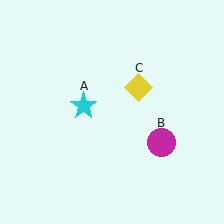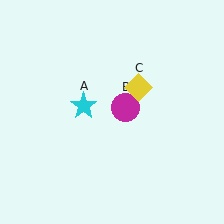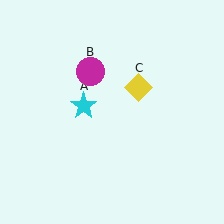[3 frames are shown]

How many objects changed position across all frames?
1 object changed position: magenta circle (object B).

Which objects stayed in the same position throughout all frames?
Cyan star (object A) and yellow diamond (object C) remained stationary.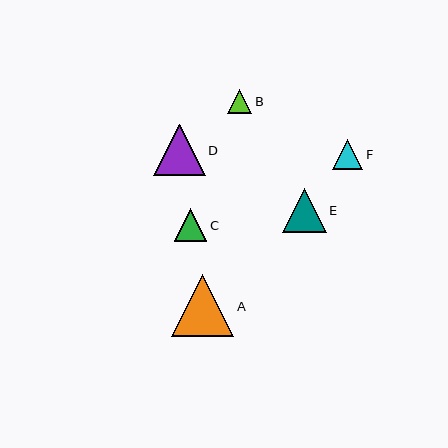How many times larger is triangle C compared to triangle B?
Triangle C is approximately 1.4 times the size of triangle B.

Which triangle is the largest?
Triangle A is the largest with a size of approximately 62 pixels.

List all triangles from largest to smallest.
From largest to smallest: A, D, E, C, F, B.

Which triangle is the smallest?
Triangle B is the smallest with a size of approximately 24 pixels.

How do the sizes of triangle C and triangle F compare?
Triangle C and triangle F are approximately the same size.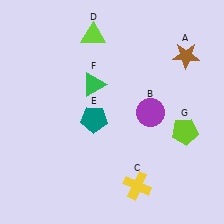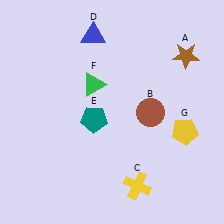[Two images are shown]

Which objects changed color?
B changed from purple to brown. D changed from lime to blue. G changed from lime to yellow.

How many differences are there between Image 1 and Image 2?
There are 3 differences between the two images.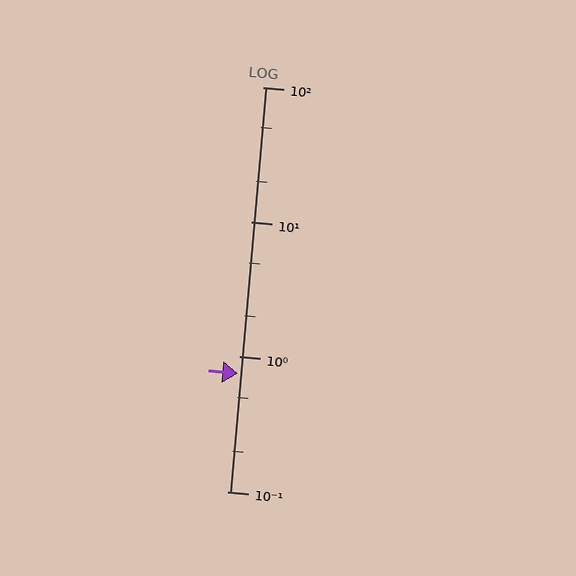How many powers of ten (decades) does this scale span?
The scale spans 3 decades, from 0.1 to 100.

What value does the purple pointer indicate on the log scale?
The pointer indicates approximately 0.75.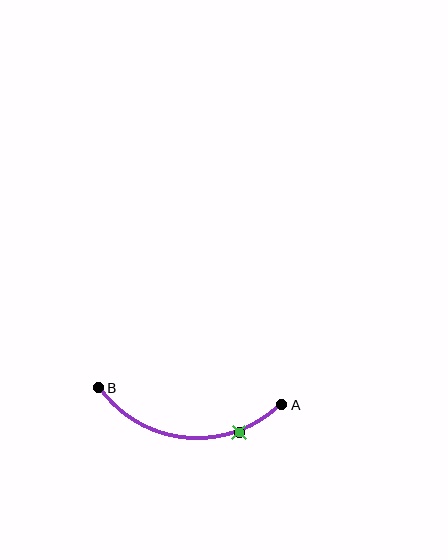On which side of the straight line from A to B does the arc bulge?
The arc bulges below the straight line connecting A and B.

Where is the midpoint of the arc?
The arc midpoint is the point on the curve farthest from the straight line joining A and B. It sits below that line.